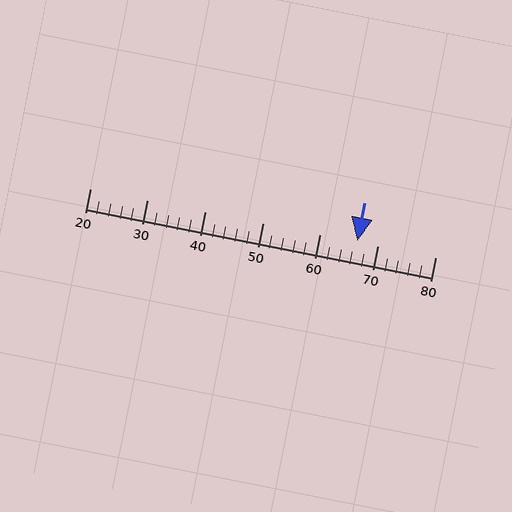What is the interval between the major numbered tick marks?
The major tick marks are spaced 10 units apart.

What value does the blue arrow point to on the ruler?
The blue arrow points to approximately 66.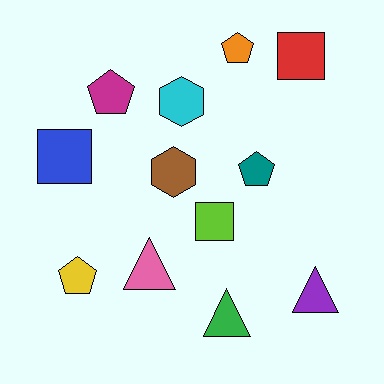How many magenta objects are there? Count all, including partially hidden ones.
There is 1 magenta object.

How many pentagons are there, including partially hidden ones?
There are 4 pentagons.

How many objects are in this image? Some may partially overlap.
There are 12 objects.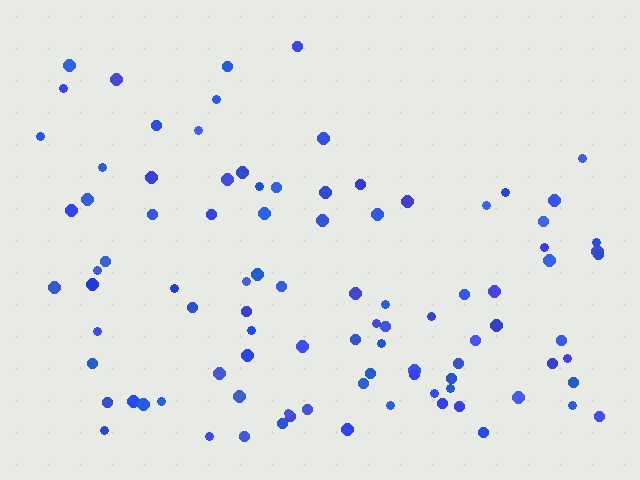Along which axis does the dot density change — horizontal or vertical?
Vertical.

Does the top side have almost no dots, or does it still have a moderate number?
Still a moderate number, just noticeably fewer than the bottom.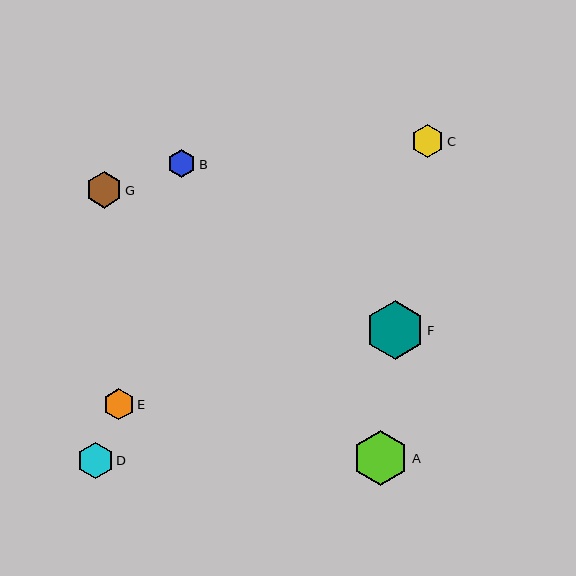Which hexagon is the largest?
Hexagon F is the largest with a size of approximately 59 pixels.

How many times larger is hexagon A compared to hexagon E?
Hexagon A is approximately 1.8 times the size of hexagon E.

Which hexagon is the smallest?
Hexagon B is the smallest with a size of approximately 29 pixels.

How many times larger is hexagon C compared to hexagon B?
Hexagon C is approximately 1.2 times the size of hexagon B.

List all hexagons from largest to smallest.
From largest to smallest: F, A, D, G, C, E, B.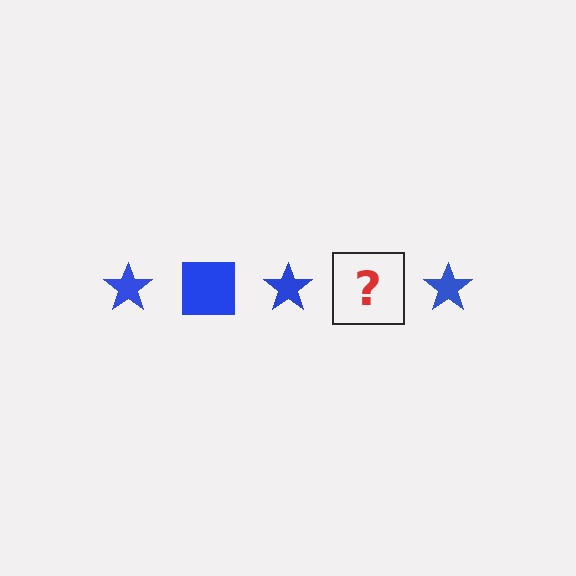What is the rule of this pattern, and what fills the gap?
The rule is that the pattern cycles through star, square shapes in blue. The gap should be filled with a blue square.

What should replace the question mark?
The question mark should be replaced with a blue square.